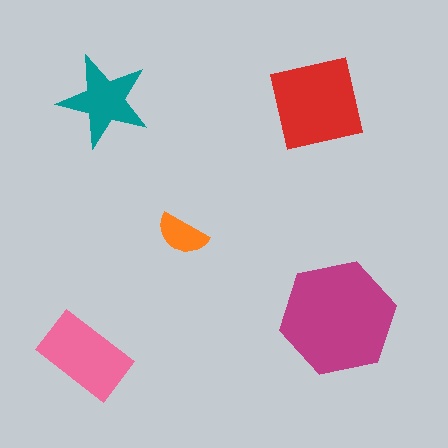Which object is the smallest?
The orange semicircle.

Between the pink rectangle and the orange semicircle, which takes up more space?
The pink rectangle.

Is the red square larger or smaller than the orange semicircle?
Larger.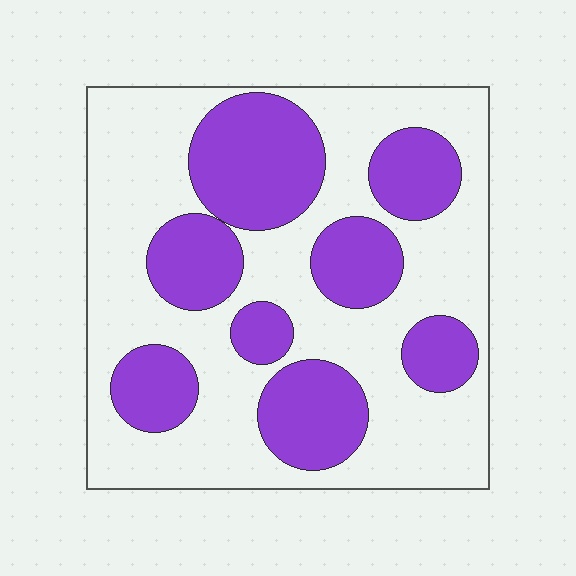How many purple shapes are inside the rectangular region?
8.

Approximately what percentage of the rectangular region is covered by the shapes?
Approximately 35%.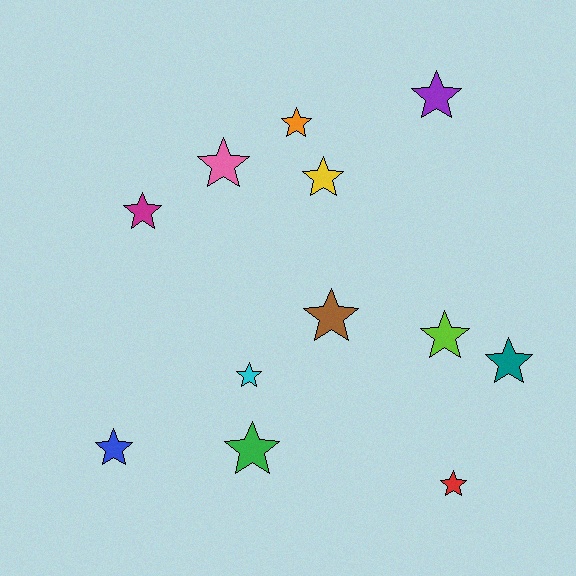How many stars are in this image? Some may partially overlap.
There are 12 stars.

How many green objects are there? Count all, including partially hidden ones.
There is 1 green object.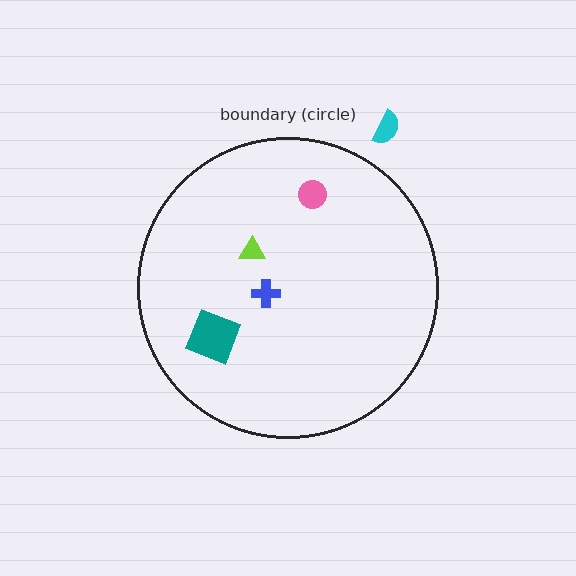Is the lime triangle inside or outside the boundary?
Inside.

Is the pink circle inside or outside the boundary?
Inside.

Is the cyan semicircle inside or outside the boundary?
Outside.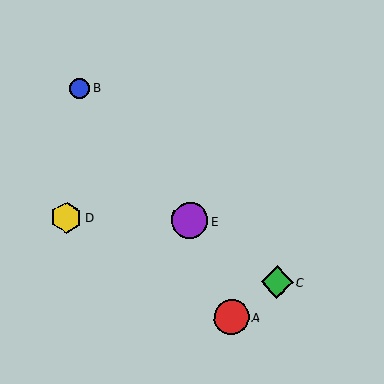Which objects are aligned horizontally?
Objects D, E are aligned horizontally.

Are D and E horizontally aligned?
Yes, both are at y≈217.